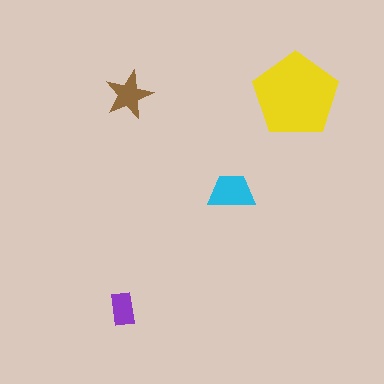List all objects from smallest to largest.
The purple rectangle, the brown star, the cyan trapezoid, the yellow pentagon.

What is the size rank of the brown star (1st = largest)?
3rd.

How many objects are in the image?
There are 4 objects in the image.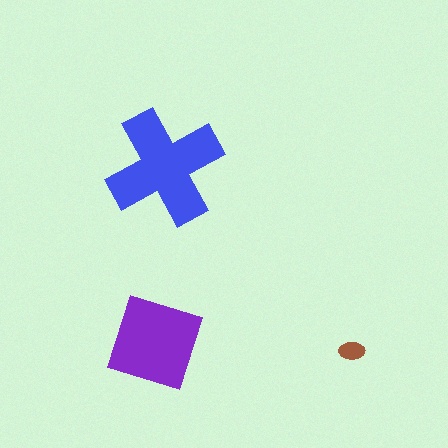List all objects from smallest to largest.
The brown ellipse, the purple diamond, the blue cross.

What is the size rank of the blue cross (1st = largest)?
1st.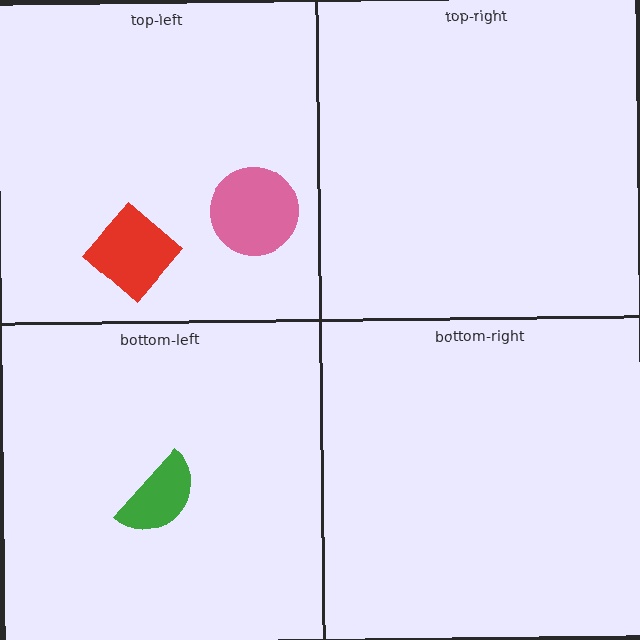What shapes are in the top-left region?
The pink circle, the red diamond.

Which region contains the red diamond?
The top-left region.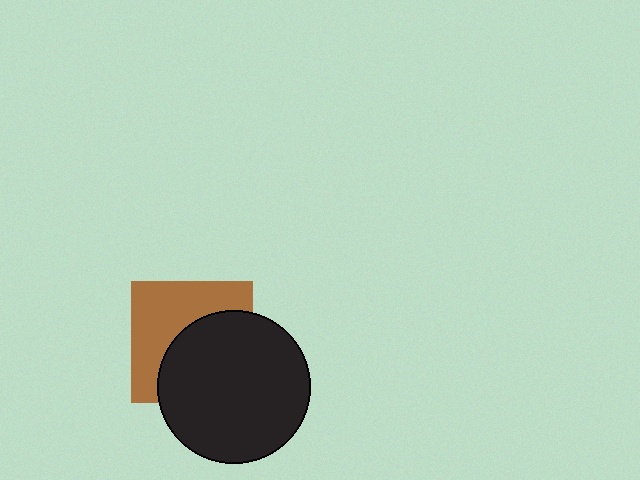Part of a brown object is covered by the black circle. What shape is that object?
It is a square.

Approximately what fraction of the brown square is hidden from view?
Roughly 52% of the brown square is hidden behind the black circle.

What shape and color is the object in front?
The object in front is a black circle.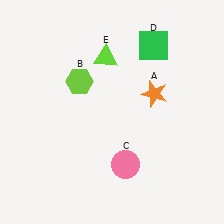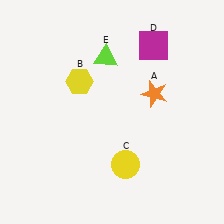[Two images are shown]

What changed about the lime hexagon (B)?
In Image 1, B is lime. In Image 2, it changed to yellow.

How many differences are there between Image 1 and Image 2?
There are 3 differences between the two images.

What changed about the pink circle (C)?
In Image 1, C is pink. In Image 2, it changed to yellow.